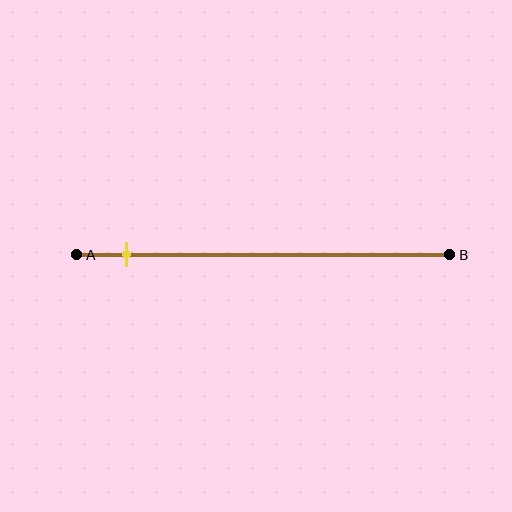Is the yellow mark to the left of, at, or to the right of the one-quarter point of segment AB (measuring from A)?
The yellow mark is to the left of the one-quarter point of segment AB.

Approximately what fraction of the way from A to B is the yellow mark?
The yellow mark is approximately 15% of the way from A to B.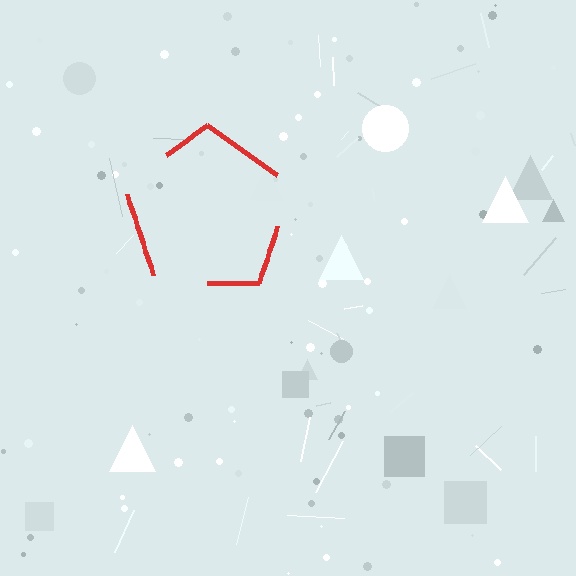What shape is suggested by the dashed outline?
The dashed outline suggests a pentagon.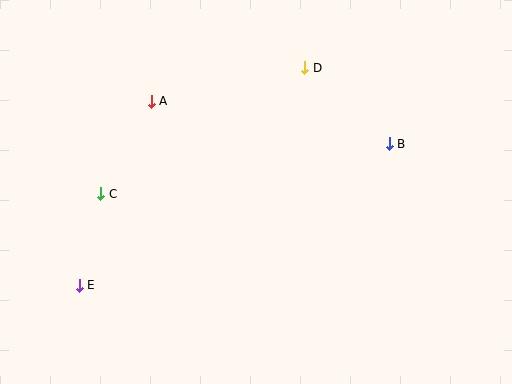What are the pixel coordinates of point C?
Point C is at (101, 194).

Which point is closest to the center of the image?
Point D at (305, 68) is closest to the center.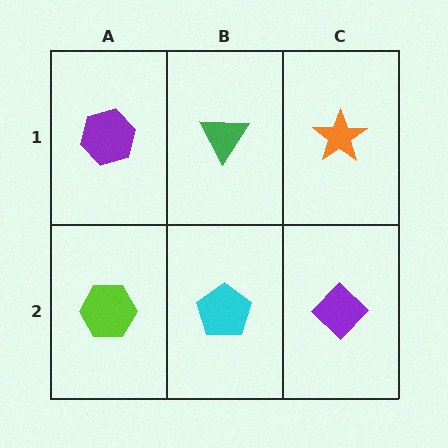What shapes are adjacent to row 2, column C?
An orange star (row 1, column C), a cyan pentagon (row 2, column B).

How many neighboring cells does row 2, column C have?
2.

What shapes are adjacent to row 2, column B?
A green triangle (row 1, column B), a lime hexagon (row 2, column A), a purple diamond (row 2, column C).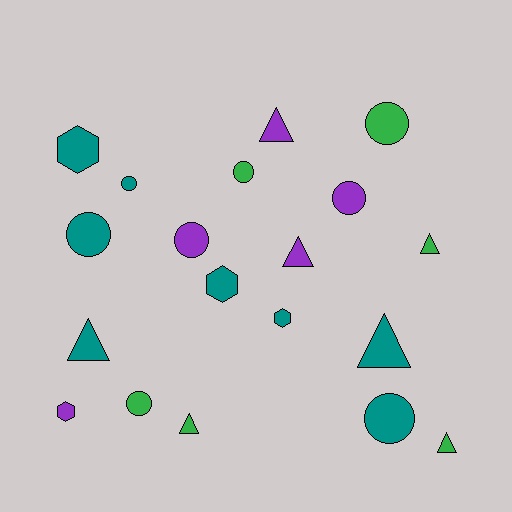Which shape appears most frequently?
Circle, with 8 objects.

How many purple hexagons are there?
There is 1 purple hexagon.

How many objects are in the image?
There are 19 objects.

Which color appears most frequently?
Teal, with 8 objects.